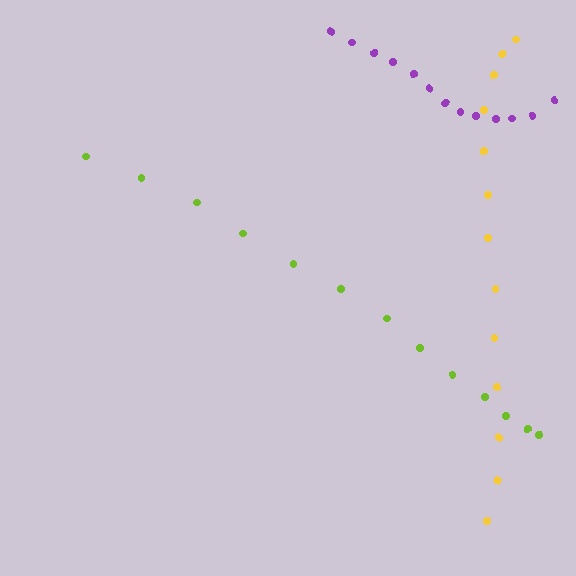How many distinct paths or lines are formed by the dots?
There are 3 distinct paths.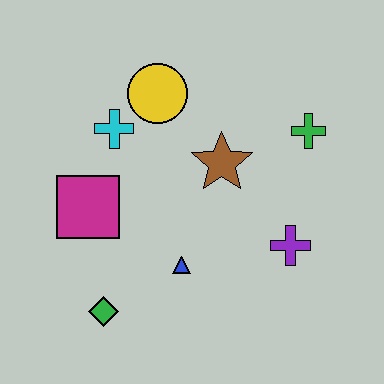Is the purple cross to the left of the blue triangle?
No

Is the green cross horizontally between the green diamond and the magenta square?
No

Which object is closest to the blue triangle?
The green diamond is closest to the blue triangle.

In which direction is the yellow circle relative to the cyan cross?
The yellow circle is to the right of the cyan cross.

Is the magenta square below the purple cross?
No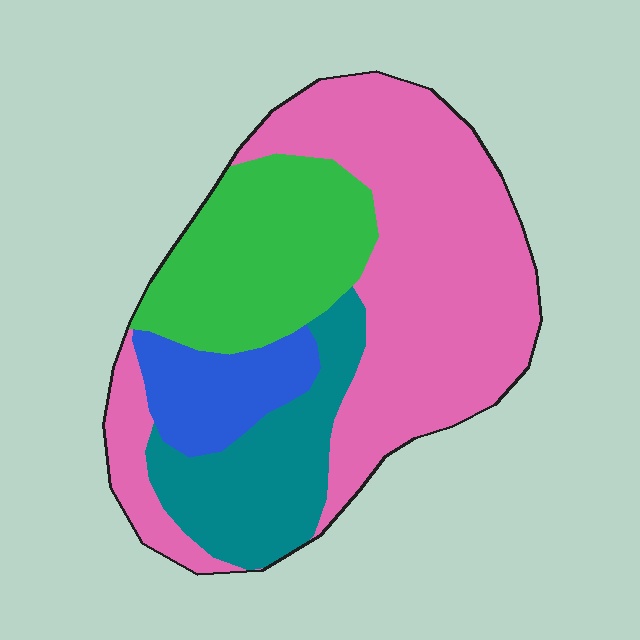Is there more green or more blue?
Green.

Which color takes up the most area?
Pink, at roughly 50%.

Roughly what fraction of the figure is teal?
Teal takes up about one sixth (1/6) of the figure.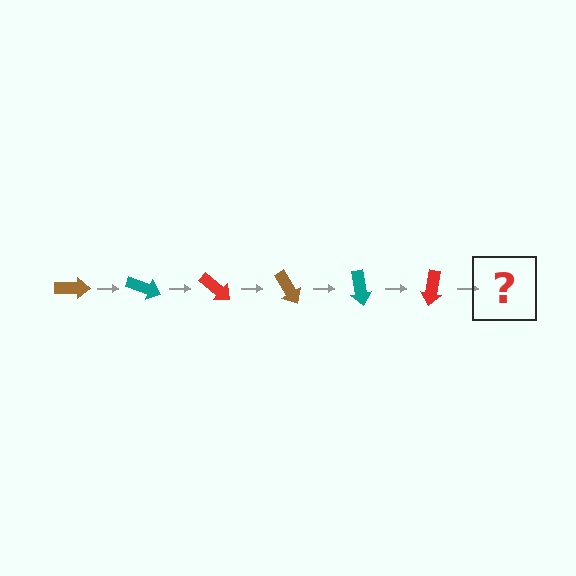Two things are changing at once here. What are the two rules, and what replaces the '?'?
The two rules are that it rotates 20 degrees each step and the color cycles through brown, teal, and red. The '?' should be a brown arrow, rotated 120 degrees from the start.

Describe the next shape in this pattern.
It should be a brown arrow, rotated 120 degrees from the start.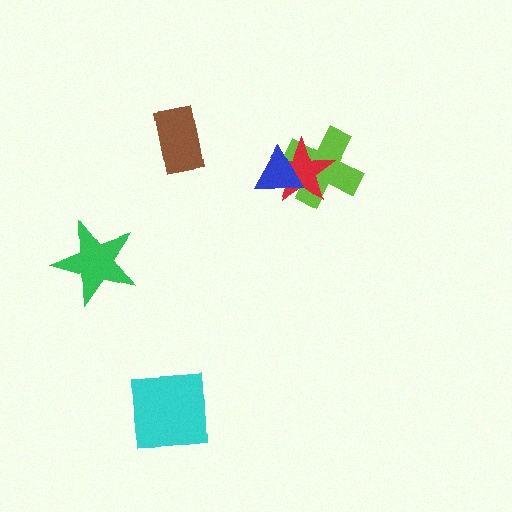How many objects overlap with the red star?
2 objects overlap with the red star.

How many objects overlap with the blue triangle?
2 objects overlap with the blue triangle.